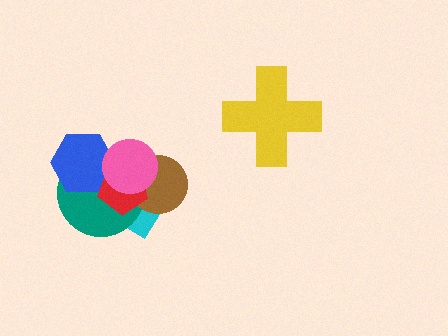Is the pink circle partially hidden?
No, no other shape covers it.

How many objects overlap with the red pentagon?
5 objects overlap with the red pentagon.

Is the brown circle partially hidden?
Yes, it is partially covered by another shape.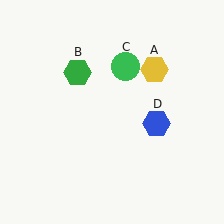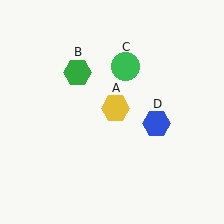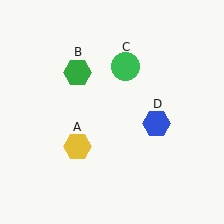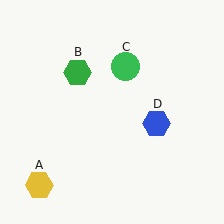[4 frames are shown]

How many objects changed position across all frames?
1 object changed position: yellow hexagon (object A).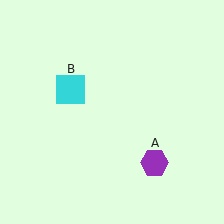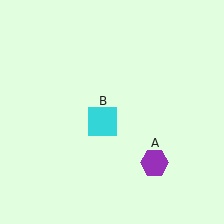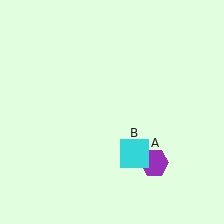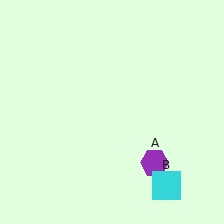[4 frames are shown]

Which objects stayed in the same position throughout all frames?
Purple hexagon (object A) remained stationary.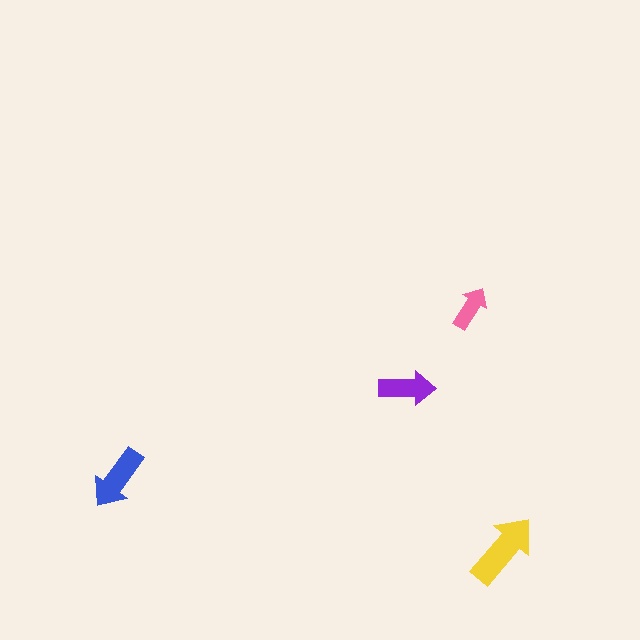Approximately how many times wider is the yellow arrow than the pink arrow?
About 1.5 times wider.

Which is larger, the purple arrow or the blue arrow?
The blue one.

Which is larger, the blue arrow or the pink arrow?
The blue one.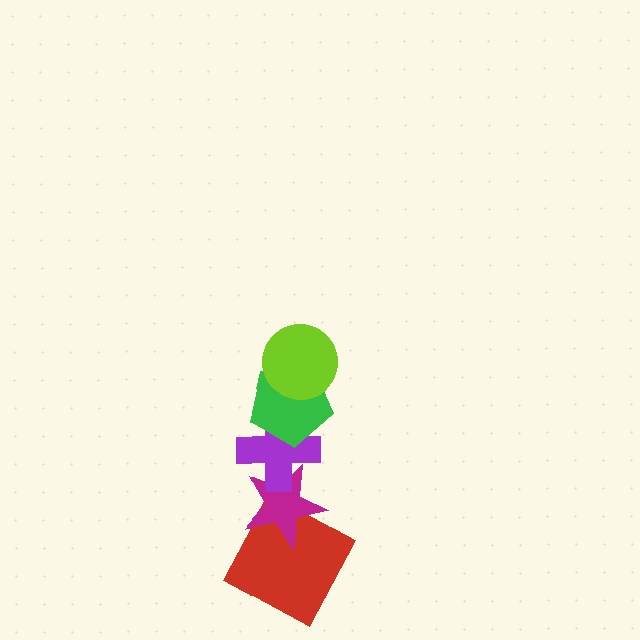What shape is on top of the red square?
The magenta star is on top of the red square.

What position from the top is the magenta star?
The magenta star is 4th from the top.